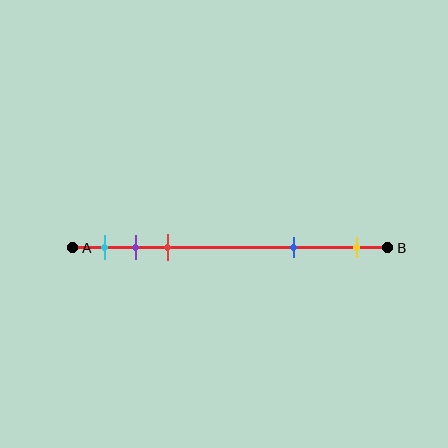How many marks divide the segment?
There are 5 marks dividing the segment.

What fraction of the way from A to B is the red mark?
The red mark is approximately 30% (0.3) of the way from A to B.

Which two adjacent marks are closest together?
The purple and red marks are the closest adjacent pair.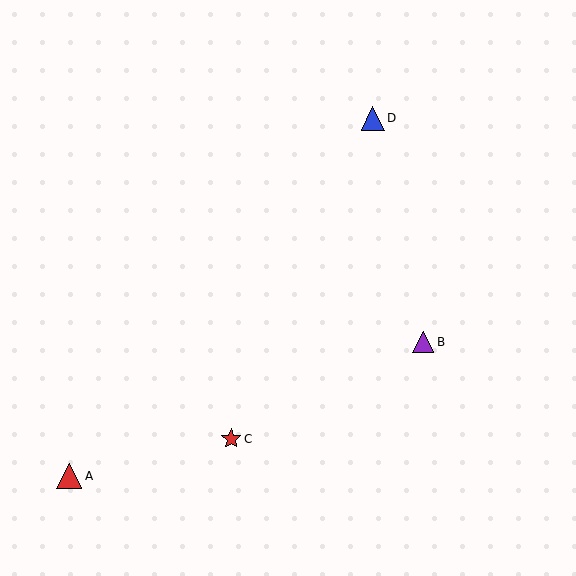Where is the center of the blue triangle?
The center of the blue triangle is at (373, 118).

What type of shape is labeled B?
Shape B is a purple triangle.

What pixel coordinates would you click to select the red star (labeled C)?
Click at (231, 439) to select the red star C.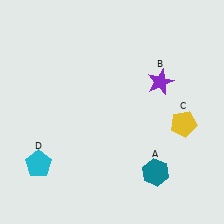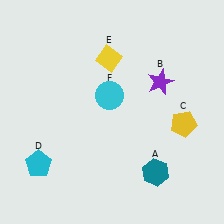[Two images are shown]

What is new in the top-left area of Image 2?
A cyan circle (F) was added in the top-left area of Image 2.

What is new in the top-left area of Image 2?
A yellow diamond (E) was added in the top-left area of Image 2.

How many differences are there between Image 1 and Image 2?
There are 2 differences between the two images.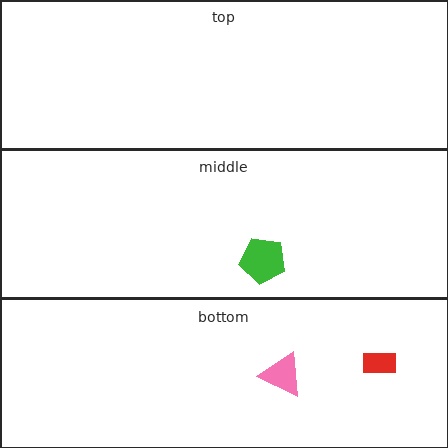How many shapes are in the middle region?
1.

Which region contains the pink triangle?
The bottom region.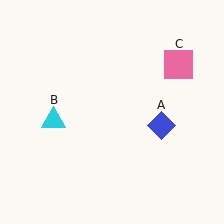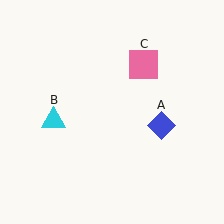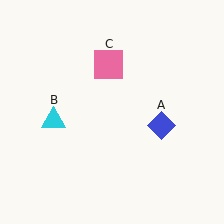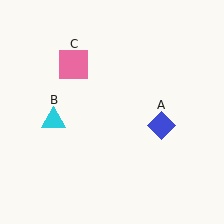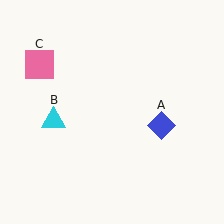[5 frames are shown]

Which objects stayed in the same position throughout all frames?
Blue diamond (object A) and cyan triangle (object B) remained stationary.